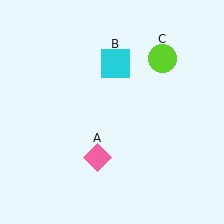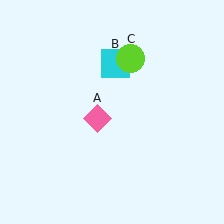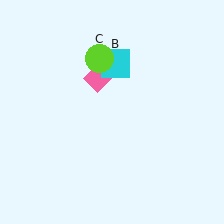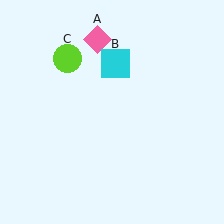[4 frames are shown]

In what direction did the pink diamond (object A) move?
The pink diamond (object A) moved up.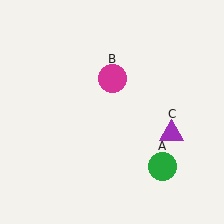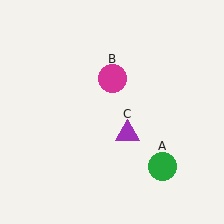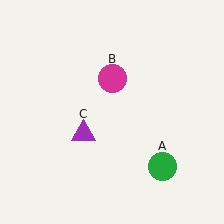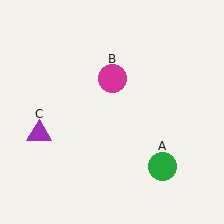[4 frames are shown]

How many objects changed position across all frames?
1 object changed position: purple triangle (object C).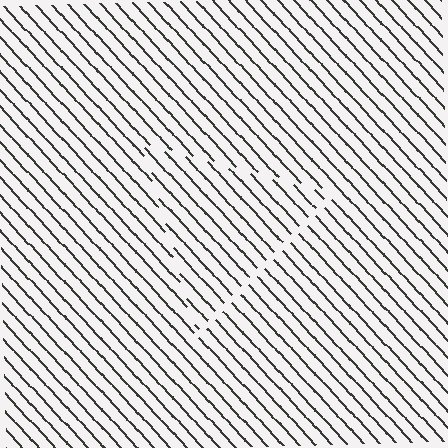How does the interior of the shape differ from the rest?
The interior of the shape contains the same grating, shifted by half a period — the contour is defined by the phase discontinuity where line-ends from the inner and outer gratings abut.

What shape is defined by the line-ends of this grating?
An illusory triangle. The interior of the shape contains the same grating, shifted by half a period — the contour is defined by the phase discontinuity where line-ends from the inner and outer gratings abut.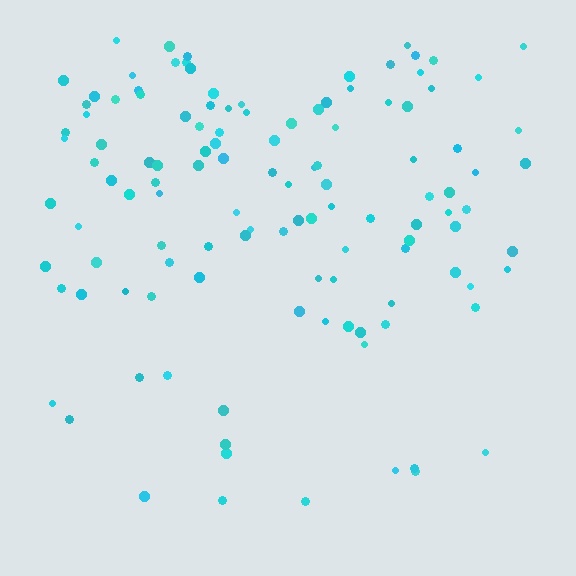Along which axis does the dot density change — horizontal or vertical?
Vertical.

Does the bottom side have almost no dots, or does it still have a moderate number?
Still a moderate number, just noticeably fewer than the top.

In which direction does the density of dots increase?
From bottom to top, with the top side densest.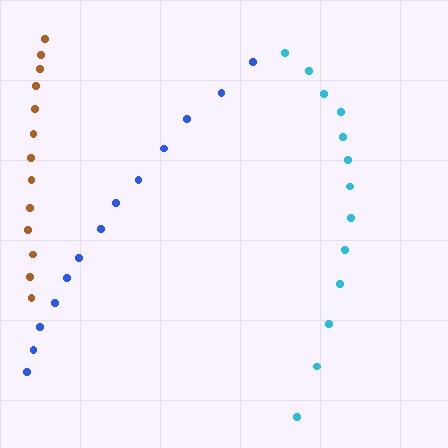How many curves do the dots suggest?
There are 3 distinct paths.